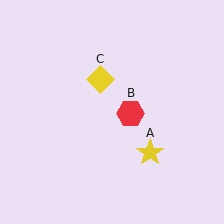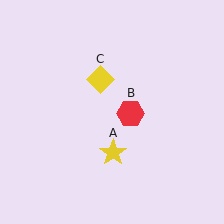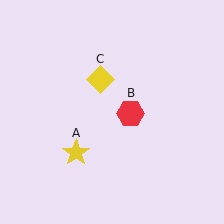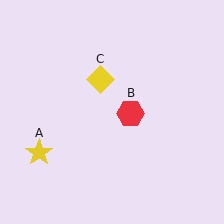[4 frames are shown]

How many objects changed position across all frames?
1 object changed position: yellow star (object A).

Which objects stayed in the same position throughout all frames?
Red hexagon (object B) and yellow diamond (object C) remained stationary.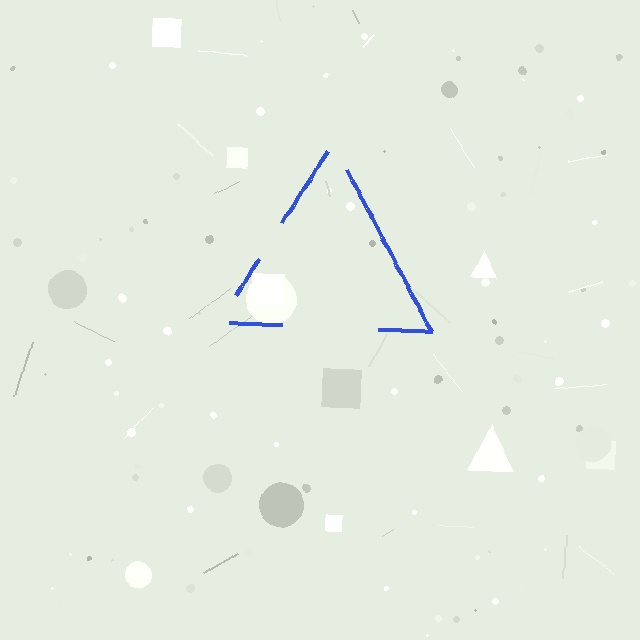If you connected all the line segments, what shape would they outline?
They would outline a triangle.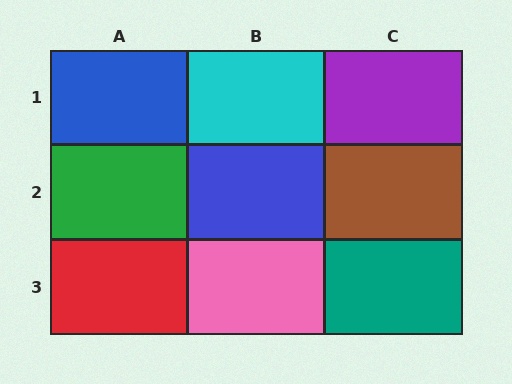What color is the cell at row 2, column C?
Brown.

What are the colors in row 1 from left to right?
Blue, cyan, purple.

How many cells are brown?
1 cell is brown.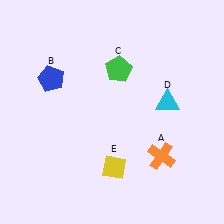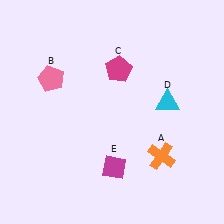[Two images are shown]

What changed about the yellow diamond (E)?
In Image 1, E is yellow. In Image 2, it changed to magenta.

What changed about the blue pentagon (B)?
In Image 1, B is blue. In Image 2, it changed to pink.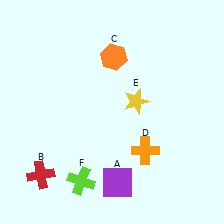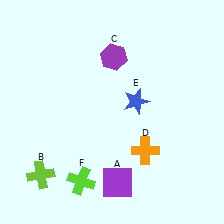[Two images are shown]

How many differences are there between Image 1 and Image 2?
There are 3 differences between the two images.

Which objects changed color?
B changed from red to lime. C changed from orange to purple. E changed from yellow to blue.